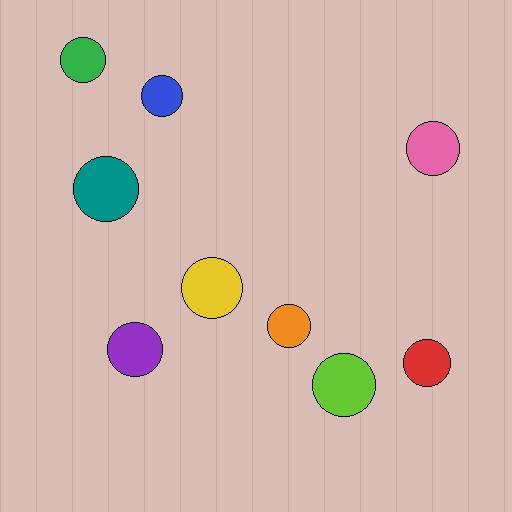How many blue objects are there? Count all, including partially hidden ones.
There is 1 blue object.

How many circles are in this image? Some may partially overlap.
There are 9 circles.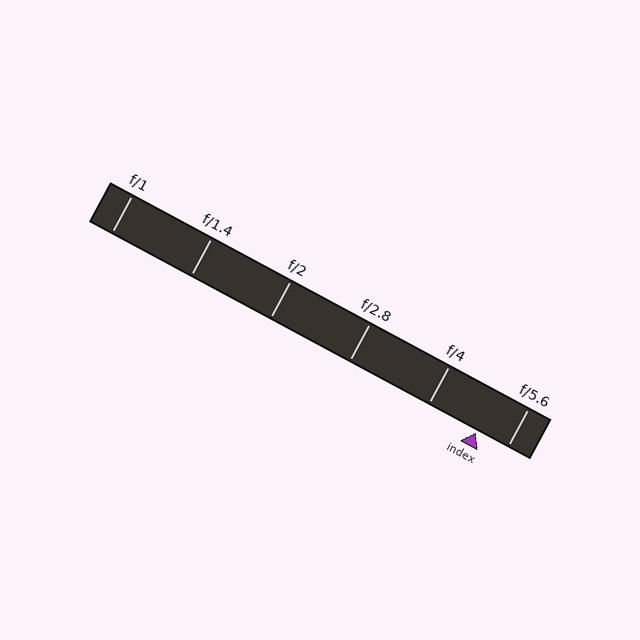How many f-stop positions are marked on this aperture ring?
There are 6 f-stop positions marked.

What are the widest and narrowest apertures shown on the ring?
The widest aperture shown is f/1 and the narrowest is f/5.6.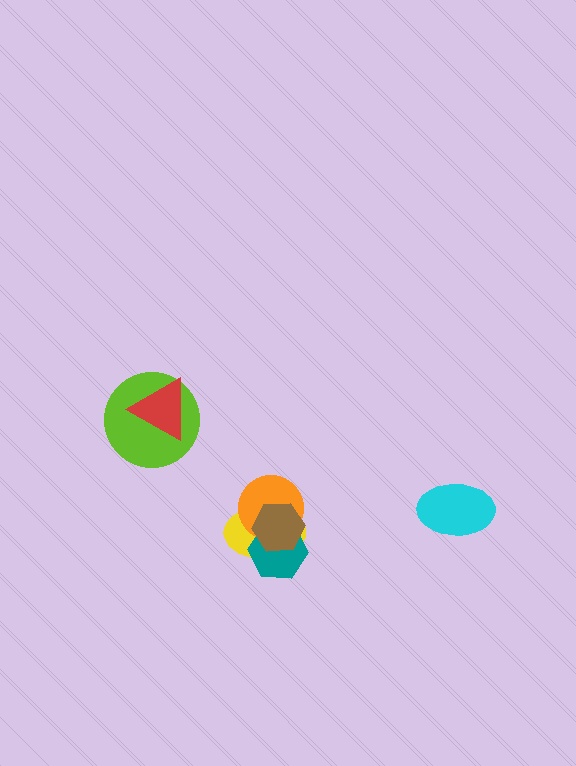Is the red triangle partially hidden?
No, no other shape covers it.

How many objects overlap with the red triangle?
1 object overlaps with the red triangle.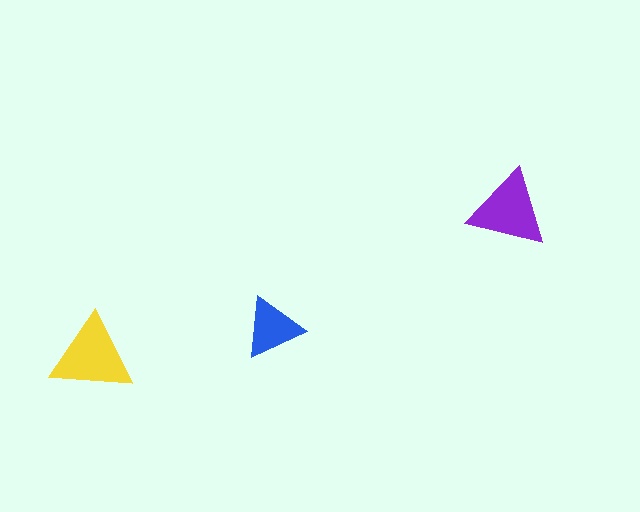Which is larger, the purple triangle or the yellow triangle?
The yellow one.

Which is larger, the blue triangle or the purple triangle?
The purple one.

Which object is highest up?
The purple triangle is topmost.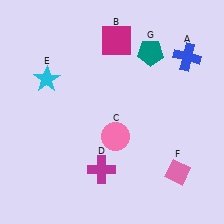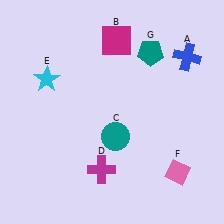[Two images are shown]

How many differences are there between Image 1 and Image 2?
There is 1 difference between the two images.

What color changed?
The circle (C) changed from pink in Image 1 to teal in Image 2.